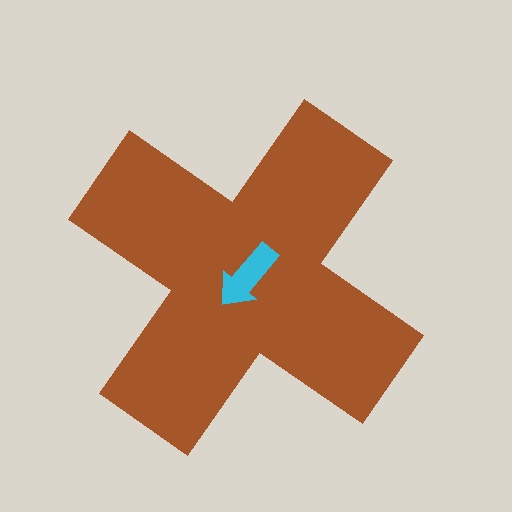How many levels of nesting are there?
2.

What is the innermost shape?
The cyan arrow.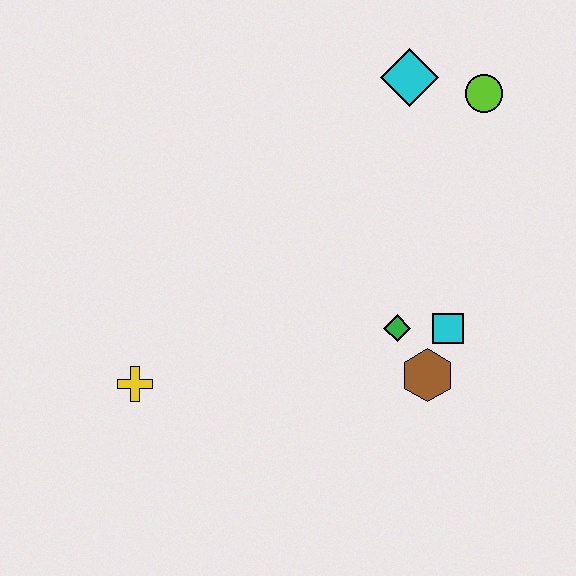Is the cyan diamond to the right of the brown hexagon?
No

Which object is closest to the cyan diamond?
The lime circle is closest to the cyan diamond.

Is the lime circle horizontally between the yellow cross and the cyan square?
No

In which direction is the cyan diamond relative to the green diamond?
The cyan diamond is above the green diamond.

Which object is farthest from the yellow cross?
The lime circle is farthest from the yellow cross.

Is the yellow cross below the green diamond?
Yes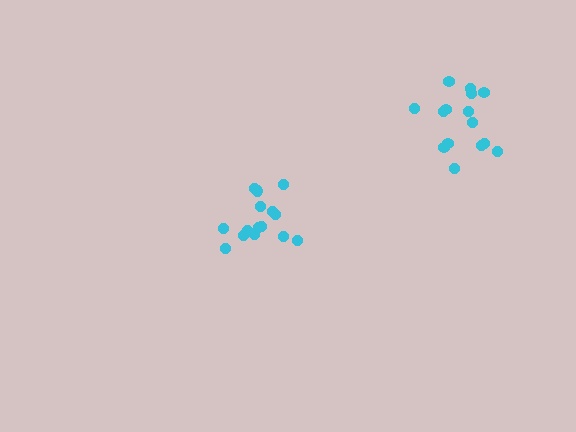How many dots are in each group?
Group 1: 15 dots, Group 2: 15 dots (30 total).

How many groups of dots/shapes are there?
There are 2 groups.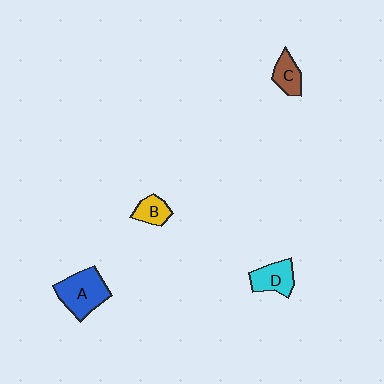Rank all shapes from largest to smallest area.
From largest to smallest: A (blue), D (cyan), C (brown), B (yellow).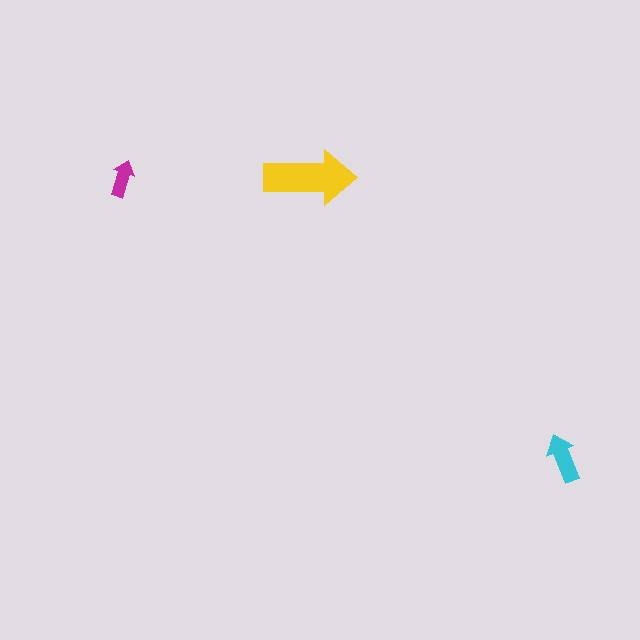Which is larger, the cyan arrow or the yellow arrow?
The yellow one.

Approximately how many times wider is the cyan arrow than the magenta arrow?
About 1.5 times wider.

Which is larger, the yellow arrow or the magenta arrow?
The yellow one.